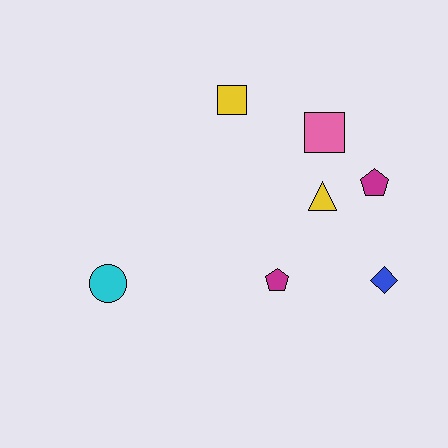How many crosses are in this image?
There are no crosses.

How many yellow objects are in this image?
There are 2 yellow objects.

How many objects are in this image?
There are 7 objects.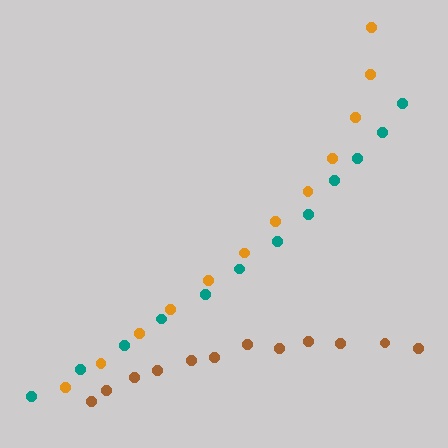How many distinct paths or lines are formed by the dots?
There are 3 distinct paths.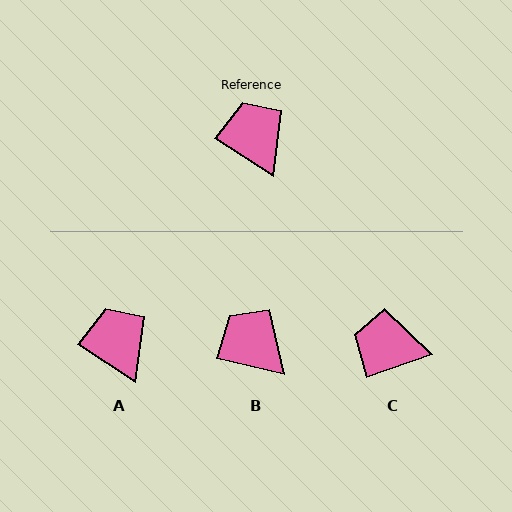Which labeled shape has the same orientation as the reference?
A.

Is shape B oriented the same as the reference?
No, it is off by about 21 degrees.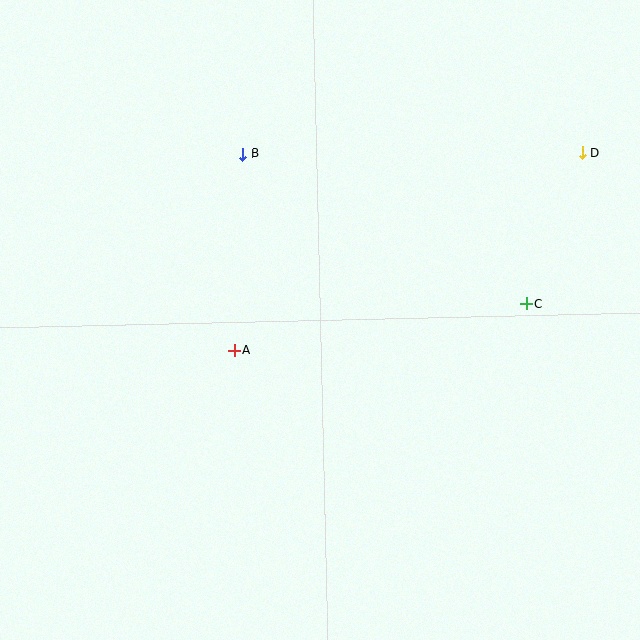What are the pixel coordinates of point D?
Point D is at (582, 153).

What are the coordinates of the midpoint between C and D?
The midpoint between C and D is at (554, 228).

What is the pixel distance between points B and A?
The distance between B and A is 197 pixels.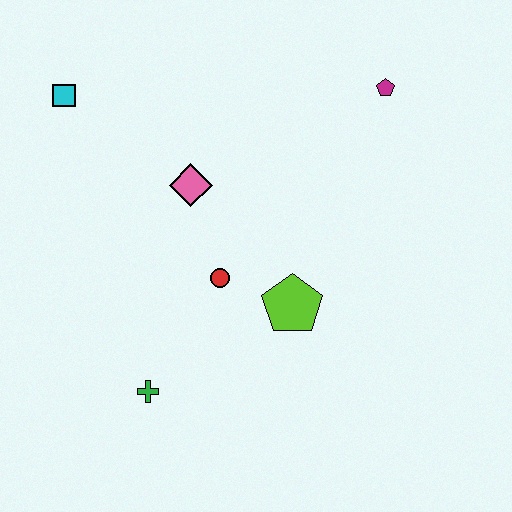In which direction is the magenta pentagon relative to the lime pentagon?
The magenta pentagon is above the lime pentagon.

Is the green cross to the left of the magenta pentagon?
Yes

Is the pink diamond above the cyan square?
No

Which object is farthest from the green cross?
The magenta pentagon is farthest from the green cross.